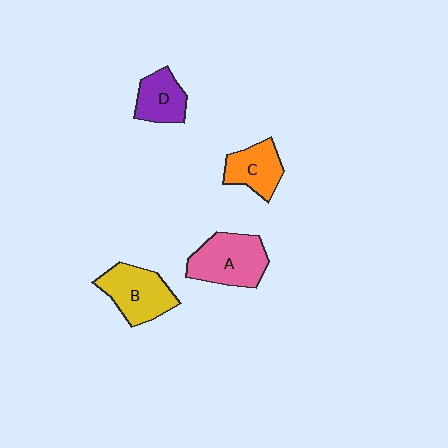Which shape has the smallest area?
Shape D (purple).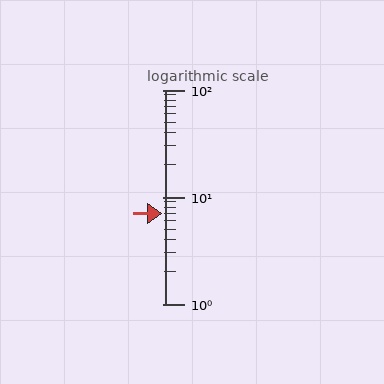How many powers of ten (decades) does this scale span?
The scale spans 2 decades, from 1 to 100.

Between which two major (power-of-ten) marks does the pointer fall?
The pointer is between 1 and 10.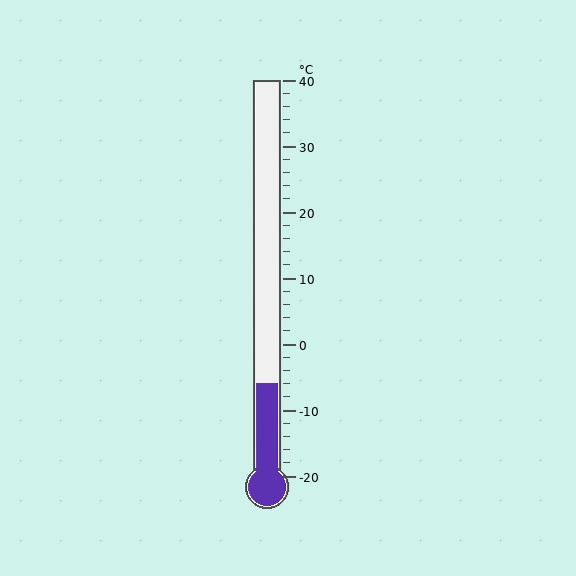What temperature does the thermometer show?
The thermometer shows approximately -6°C.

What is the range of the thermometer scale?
The thermometer scale ranges from -20°C to 40°C.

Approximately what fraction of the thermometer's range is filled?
The thermometer is filled to approximately 25% of its range.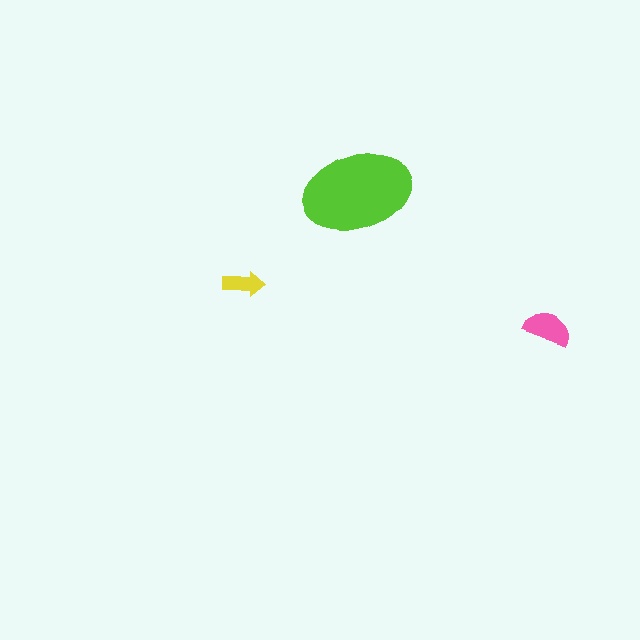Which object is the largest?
The lime ellipse.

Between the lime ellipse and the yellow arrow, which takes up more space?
The lime ellipse.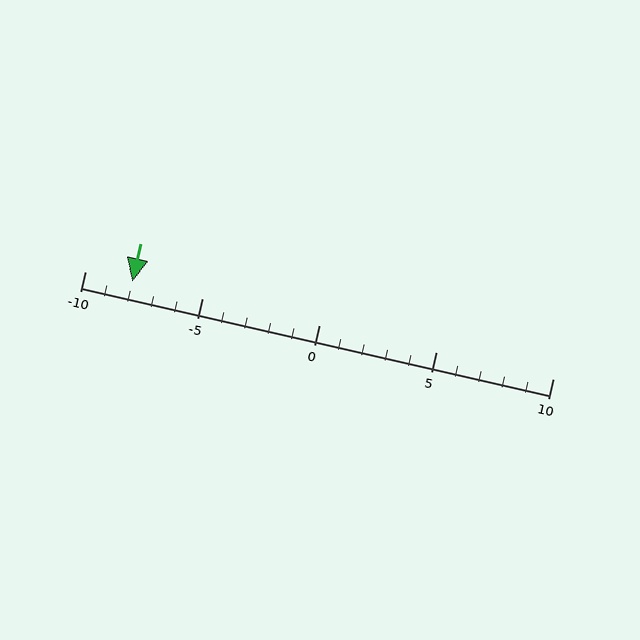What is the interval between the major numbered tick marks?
The major tick marks are spaced 5 units apart.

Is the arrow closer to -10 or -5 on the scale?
The arrow is closer to -10.